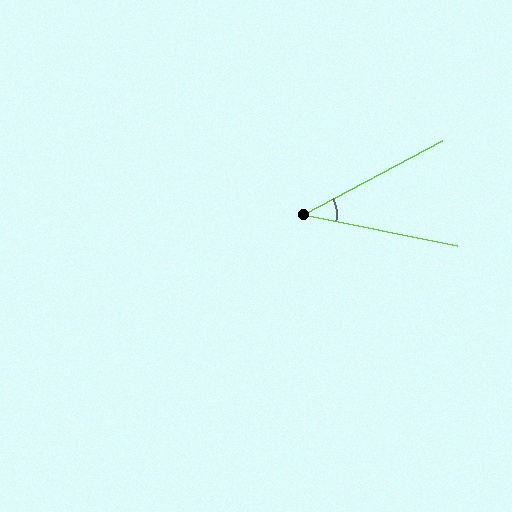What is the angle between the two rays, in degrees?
Approximately 40 degrees.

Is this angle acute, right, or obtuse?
It is acute.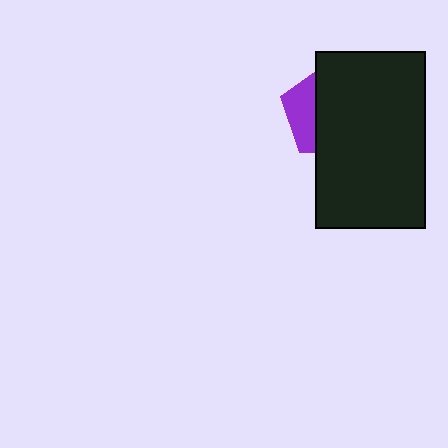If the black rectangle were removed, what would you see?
You would see the complete purple pentagon.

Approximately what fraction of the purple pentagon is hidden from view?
Roughly 69% of the purple pentagon is hidden behind the black rectangle.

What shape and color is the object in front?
The object in front is a black rectangle.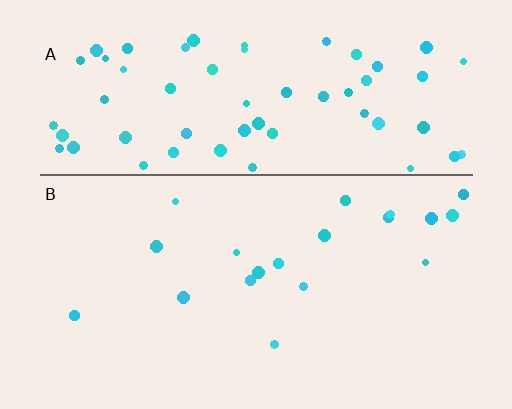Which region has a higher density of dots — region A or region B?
A (the top).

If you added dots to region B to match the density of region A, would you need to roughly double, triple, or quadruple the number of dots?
Approximately triple.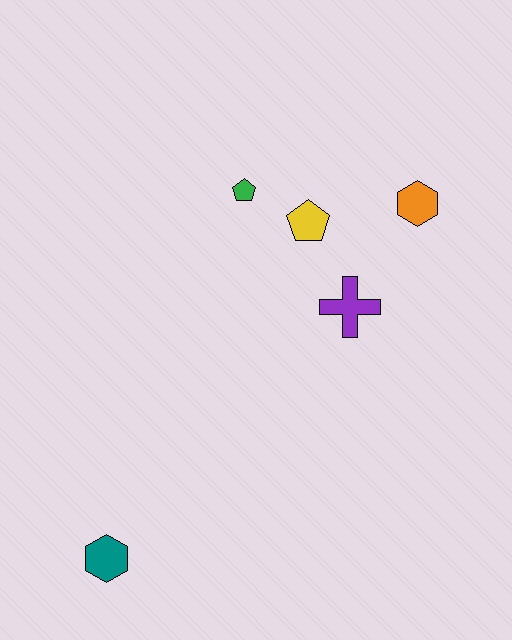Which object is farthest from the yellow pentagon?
The teal hexagon is farthest from the yellow pentagon.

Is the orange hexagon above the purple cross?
Yes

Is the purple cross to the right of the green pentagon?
Yes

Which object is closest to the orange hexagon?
The yellow pentagon is closest to the orange hexagon.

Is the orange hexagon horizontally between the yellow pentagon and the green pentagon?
No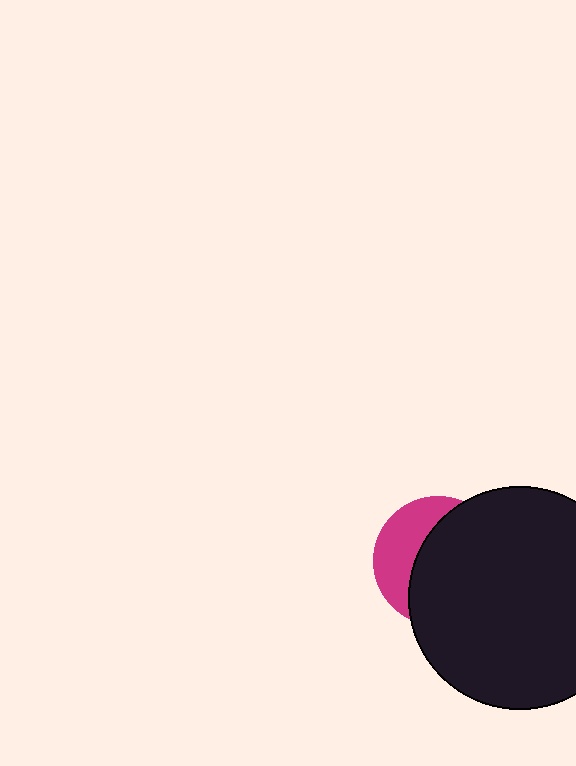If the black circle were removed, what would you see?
You would see the complete magenta circle.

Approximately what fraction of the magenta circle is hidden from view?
Roughly 65% of the magenta circle is hidden behind the black circle.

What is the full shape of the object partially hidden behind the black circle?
The partially hidden object is a magenta circle.